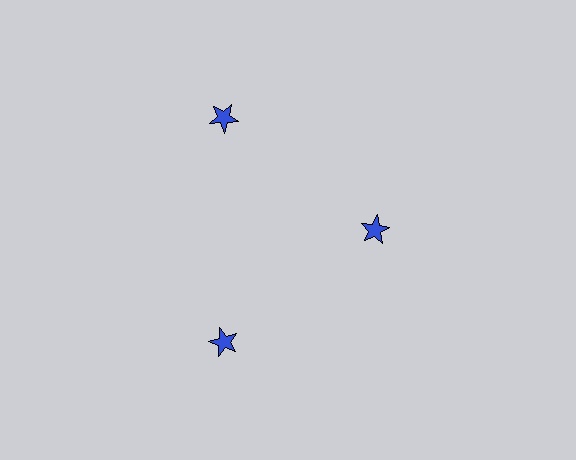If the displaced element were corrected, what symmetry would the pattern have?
It would have 3-fold rotational symmetry — the pattern would map onto itself every 120 degrees.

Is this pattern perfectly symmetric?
No. The 3 blue stars are arranged in a ring, but one element near the 3 o'clock position is pulled inward toward the center, breaking the 3-fold rotational symmetry.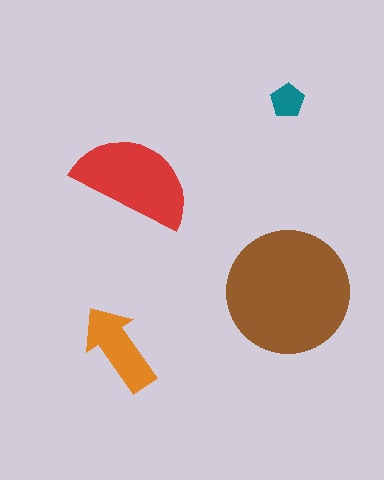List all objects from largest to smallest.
The brown circle, the red semicircle, the orange arrow, the teal pentagon.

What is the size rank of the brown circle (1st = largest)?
1st.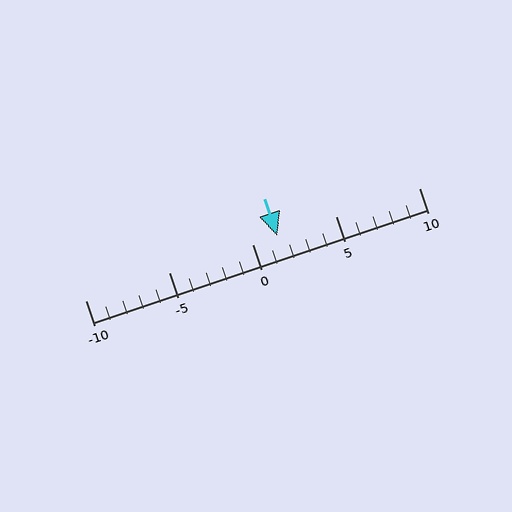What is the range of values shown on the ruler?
The ruler shows values from -10 to 10.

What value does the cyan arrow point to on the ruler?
The cyan arrow points to approximately 2.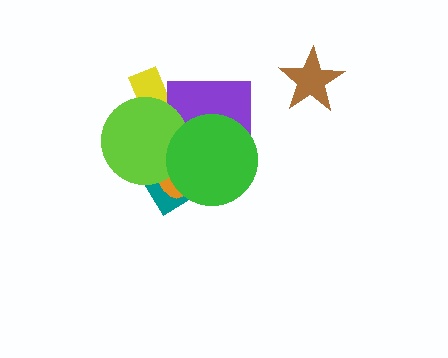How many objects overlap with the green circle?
5 objects overlap with the green circle.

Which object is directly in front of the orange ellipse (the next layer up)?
The yellow cross is directly in front of the orange ellipse.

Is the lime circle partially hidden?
Yes, it is partially covered by another shape.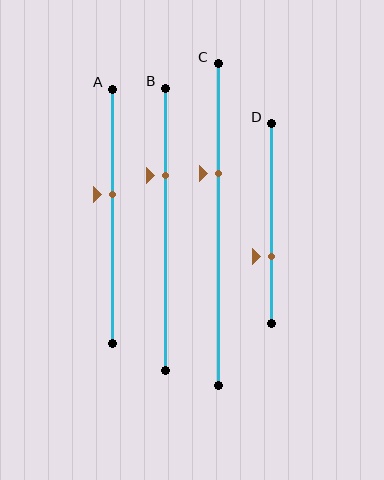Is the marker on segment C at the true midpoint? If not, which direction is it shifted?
No, the marker on segment C is shifted upward by about 16% of the segment length.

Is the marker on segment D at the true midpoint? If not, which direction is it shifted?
No, the marker on segment D is shifted downward by about 17% of the segment length.